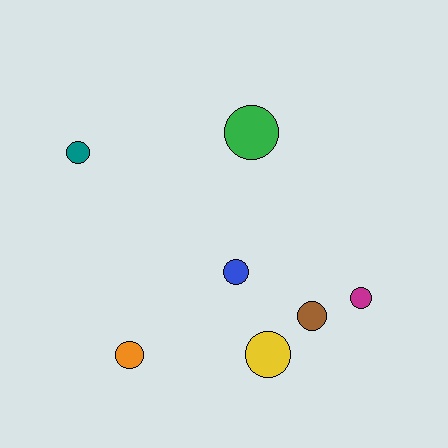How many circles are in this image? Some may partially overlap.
There are 7 circles.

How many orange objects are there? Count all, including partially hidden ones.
There is 1 orange object.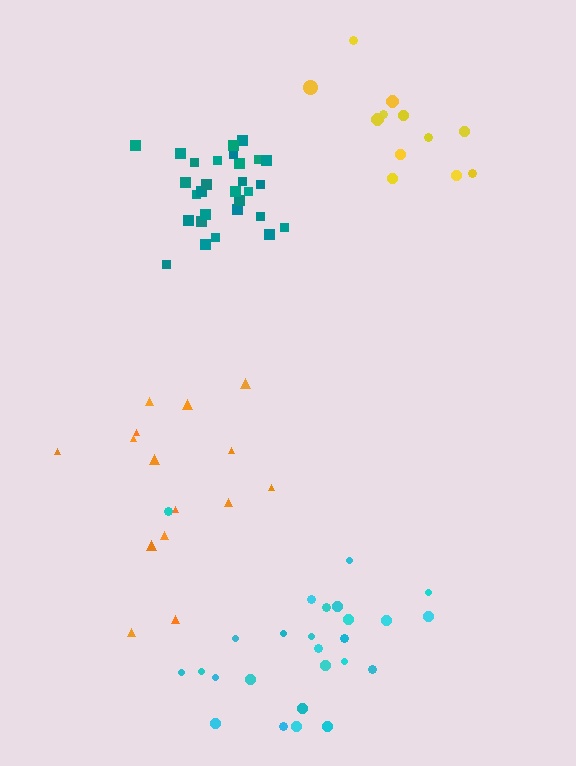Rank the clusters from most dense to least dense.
teal, cyan, yellow, orange.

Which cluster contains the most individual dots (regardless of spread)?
Teal (29).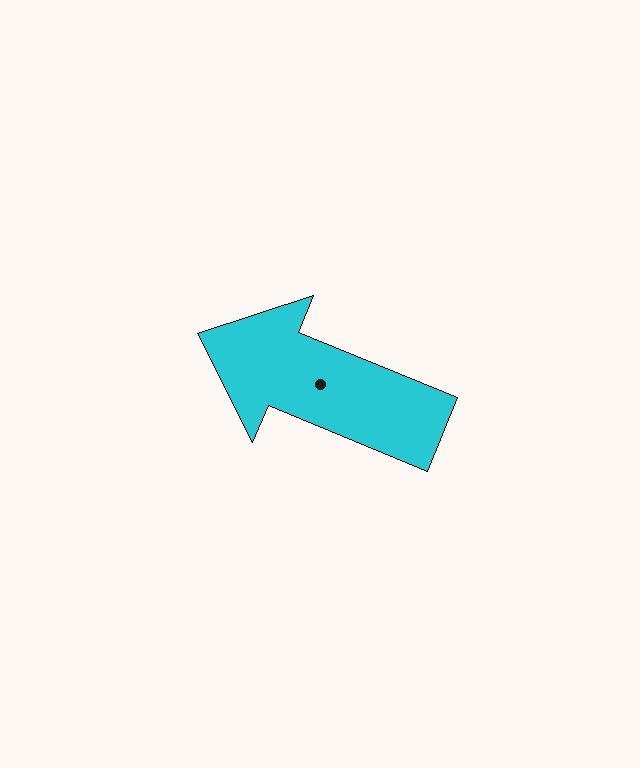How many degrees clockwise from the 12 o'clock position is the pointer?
Approximately 292 degrees.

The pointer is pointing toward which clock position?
Roughly 10 o'clock.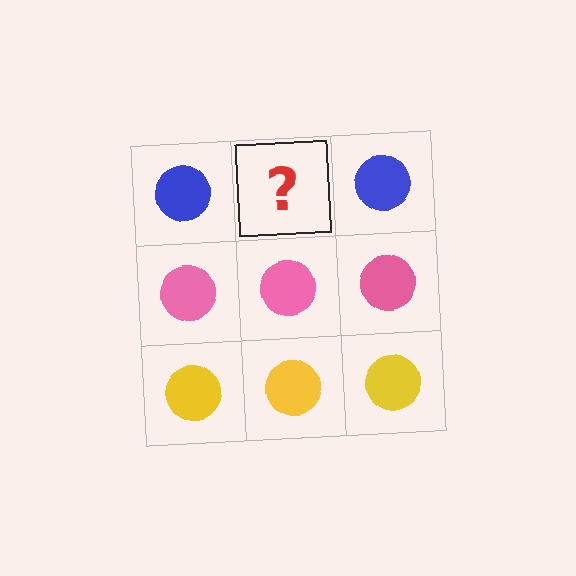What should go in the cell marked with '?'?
The missing cell should contain a blue circle.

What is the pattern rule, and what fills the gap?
The rule is that each row has a consistent color. The gap should be filled with a blue circle.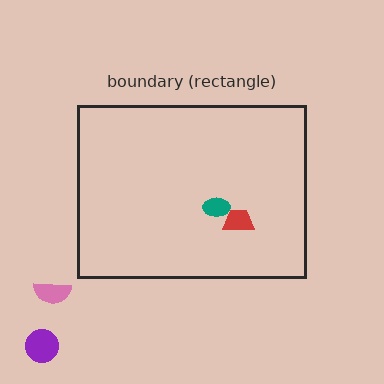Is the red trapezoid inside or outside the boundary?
Inside.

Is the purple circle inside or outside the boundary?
Outside.